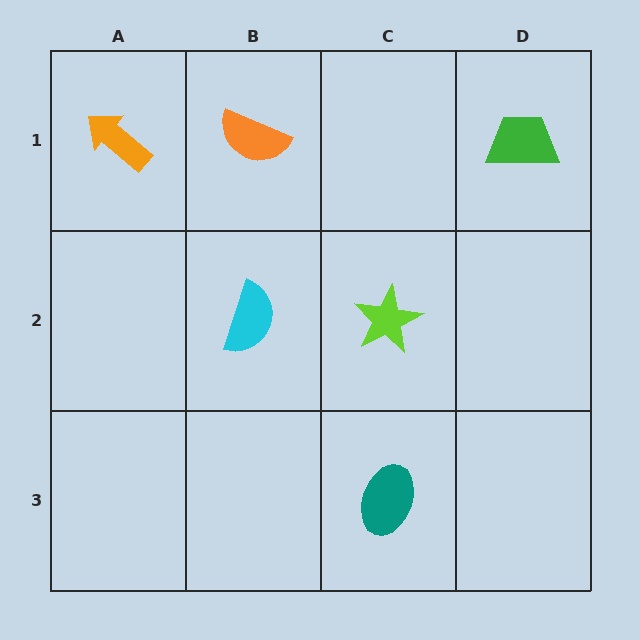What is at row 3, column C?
A teal ellipse.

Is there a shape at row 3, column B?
No, that cell is empty.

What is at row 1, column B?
An orange semicircle.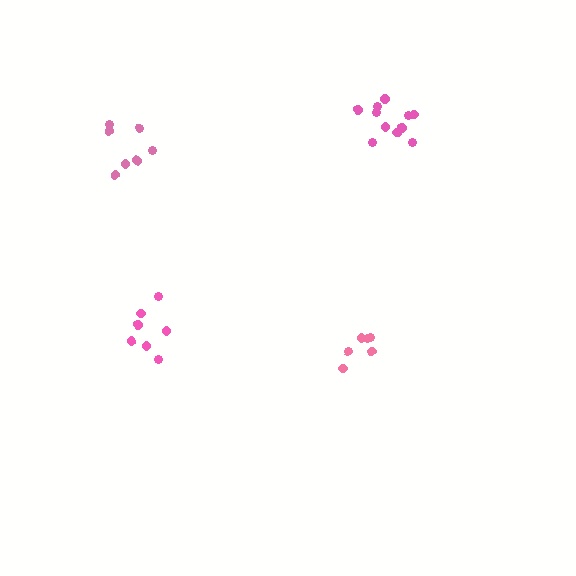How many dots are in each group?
Group 1: 7 dots, Group 2: 7 dots, Group 3: 6 dots, Group 4: 11 dots (31 total).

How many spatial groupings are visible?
There are 4 spatial groupings.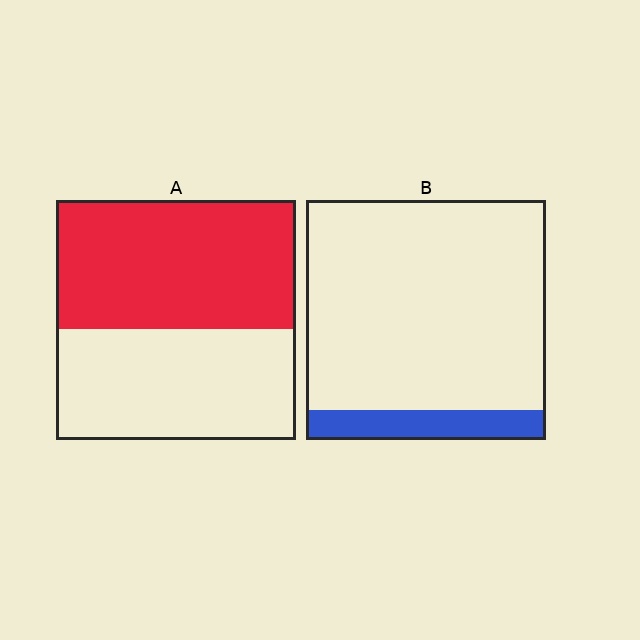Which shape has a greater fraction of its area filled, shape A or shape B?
Shape A.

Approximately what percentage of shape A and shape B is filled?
A is approximately 55% and B is approximately 10%.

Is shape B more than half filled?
No.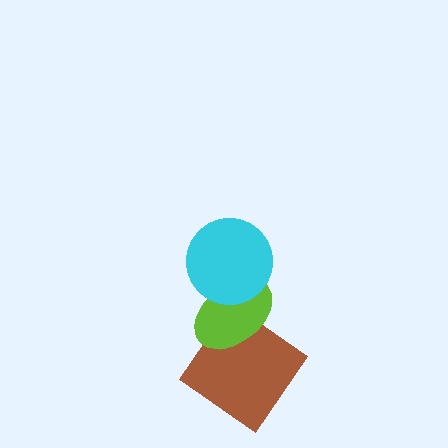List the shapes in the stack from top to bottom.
From top to bottom: the cyan circle, the lime ellipse, the brown diamond.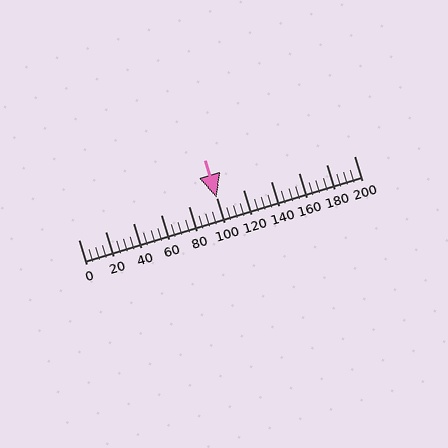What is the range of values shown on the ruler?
The ruler shows values from 0 to 200.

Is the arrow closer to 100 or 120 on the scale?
The arrow is closer to 100.